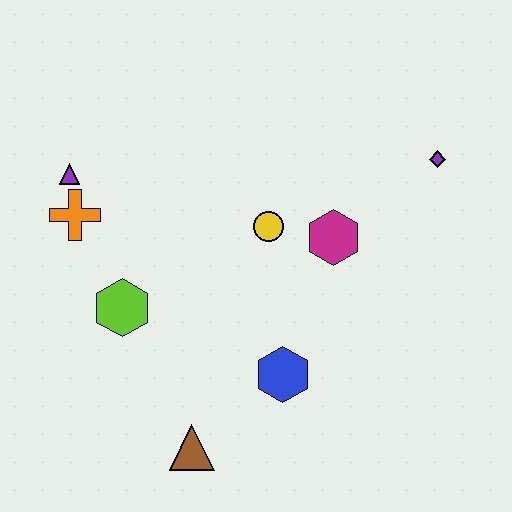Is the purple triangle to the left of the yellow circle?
Yes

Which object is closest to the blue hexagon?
The brown triangle is closest to the blue hexagon.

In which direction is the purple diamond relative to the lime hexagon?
The purple diamond is to the right of the lime hexagon.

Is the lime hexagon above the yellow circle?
No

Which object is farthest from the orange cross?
The purple diamond is farthest from the orange cross.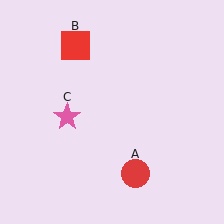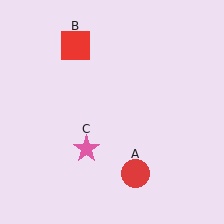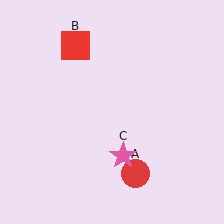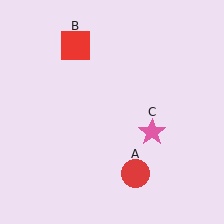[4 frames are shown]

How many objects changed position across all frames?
1 object changed position: pink star (object C).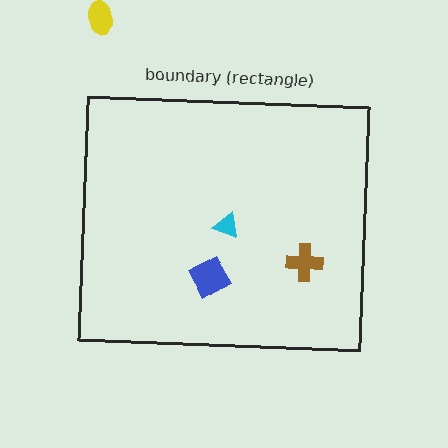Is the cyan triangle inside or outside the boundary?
Inside.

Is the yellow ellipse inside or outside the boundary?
Outside.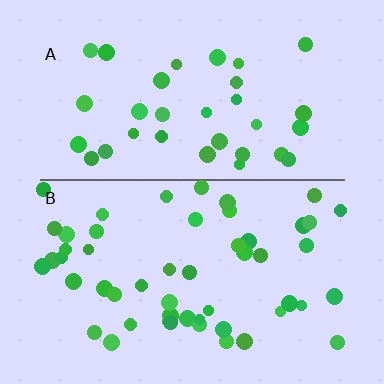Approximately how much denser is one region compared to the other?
Approximately 1.5× — region B over region A.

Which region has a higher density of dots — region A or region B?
B (the bottom).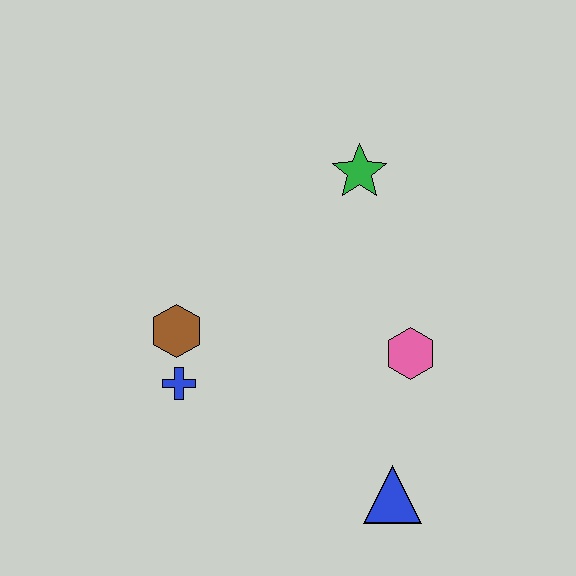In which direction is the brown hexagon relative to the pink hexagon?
The brown hexagon is to the left of the pink hexagon.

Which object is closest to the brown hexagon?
The blue cross is closest to the brown hexagon.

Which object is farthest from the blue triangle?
The green star is farthest from the blue triangle.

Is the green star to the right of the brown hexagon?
Yes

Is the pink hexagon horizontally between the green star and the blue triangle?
No